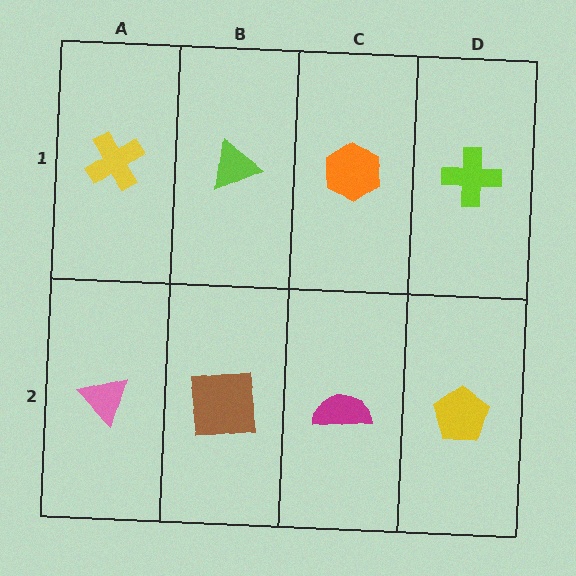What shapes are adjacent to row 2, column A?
A yellow cross (row 1, column A), a brown square (row 2, column B).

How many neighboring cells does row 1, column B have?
3.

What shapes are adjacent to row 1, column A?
A pink triangle (row 2, column A), a lime triangle (row 1, column B).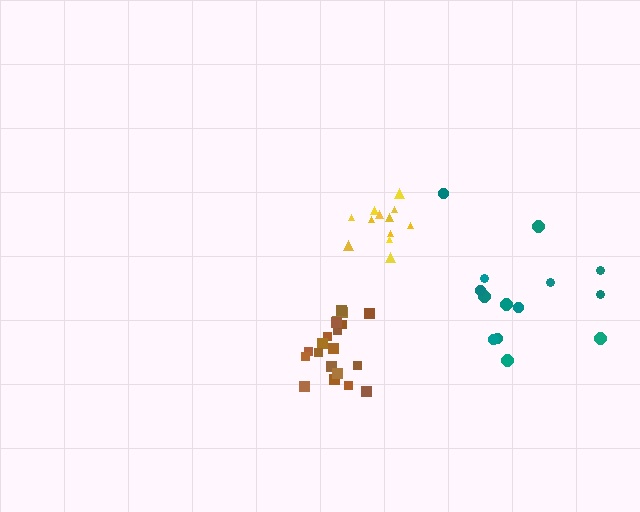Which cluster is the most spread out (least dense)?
Teal.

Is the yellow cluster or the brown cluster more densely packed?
Yellow.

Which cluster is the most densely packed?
Yellow.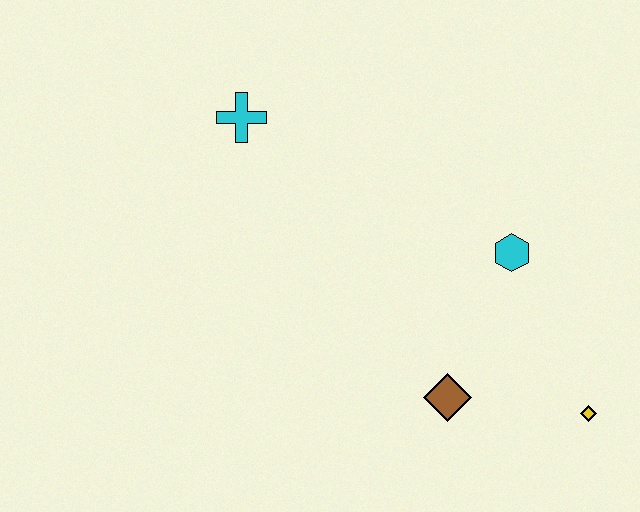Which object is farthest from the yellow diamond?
The cyan cross is farthest from the yellow diamond.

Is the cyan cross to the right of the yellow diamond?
No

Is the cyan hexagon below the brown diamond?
No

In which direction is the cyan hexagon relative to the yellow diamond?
The cyan hexagon is above the yellow diamond.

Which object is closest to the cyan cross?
The cyan hexagon is closest to the cyan cross.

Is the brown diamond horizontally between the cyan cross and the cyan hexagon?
Yes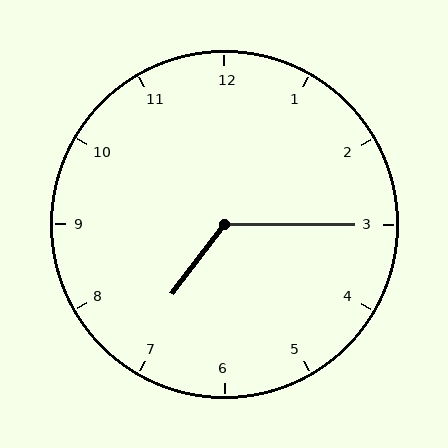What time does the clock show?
7:15.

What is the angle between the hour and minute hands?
Approximately 128 degrees.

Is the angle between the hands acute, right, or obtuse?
It is obtuse.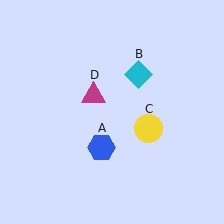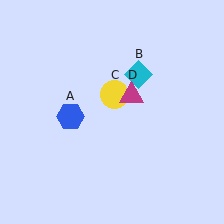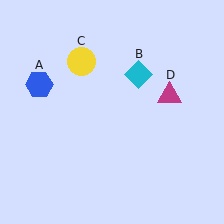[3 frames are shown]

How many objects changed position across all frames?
3 objects changed position: blue hexagon (object A), yellow circle (object C), magenta triangle (object D).